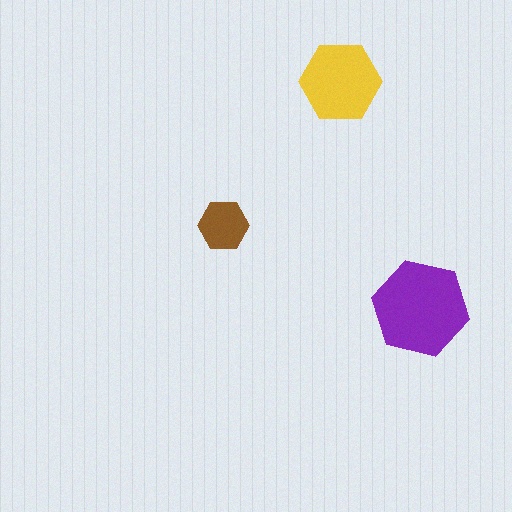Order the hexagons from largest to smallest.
the purple one, the yellow one, the brown one.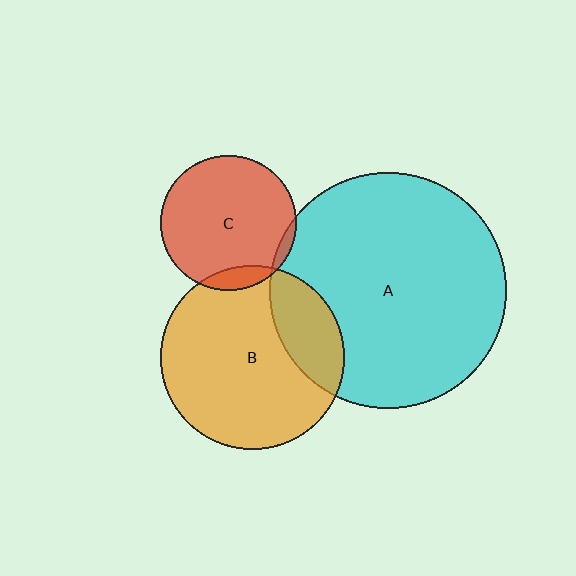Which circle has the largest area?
Circle A (cyan).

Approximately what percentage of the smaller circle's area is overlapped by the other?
Approximately 5%.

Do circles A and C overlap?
Yes.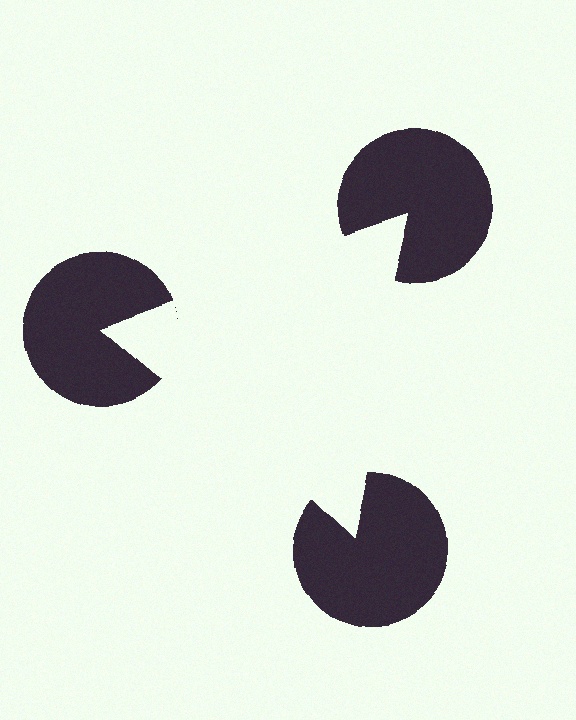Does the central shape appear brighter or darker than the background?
It typically appears slightly brighter than the background, even though no actual brightness change is drawn.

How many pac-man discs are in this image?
There are 3 — one at each vertex of the illusory triangle.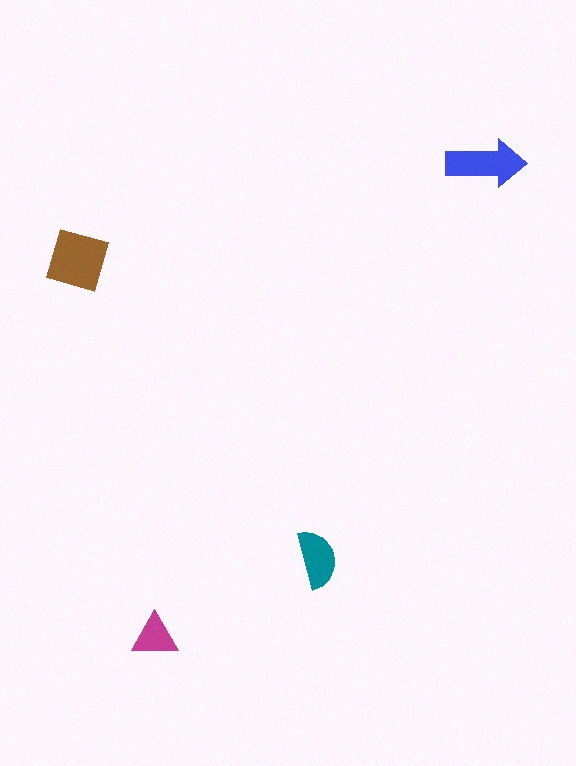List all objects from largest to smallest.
The brown diamond, the blue arrow, the teal semicircle, the magenta triangle.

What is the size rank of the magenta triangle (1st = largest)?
4th.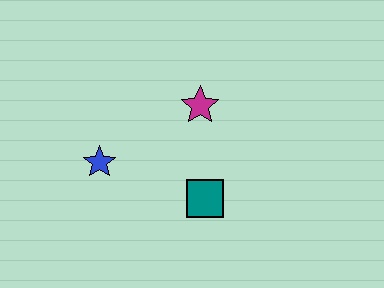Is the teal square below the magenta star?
Yes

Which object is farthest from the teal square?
The blue star is farthest from the teal square.